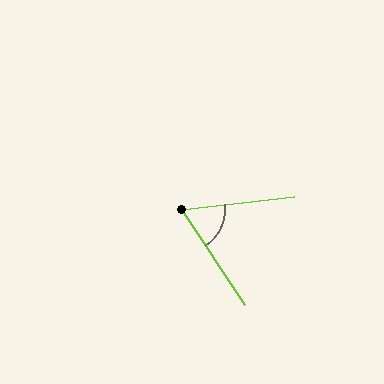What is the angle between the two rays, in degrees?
Approximately 63 degrees.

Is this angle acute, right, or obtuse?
It is acute.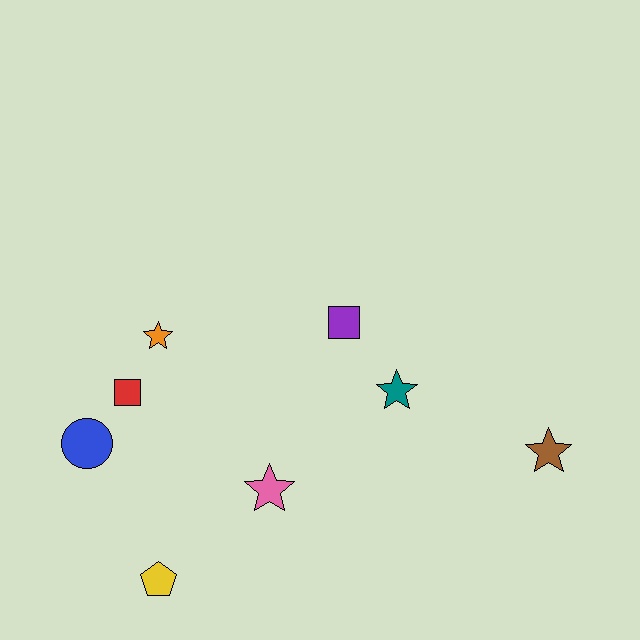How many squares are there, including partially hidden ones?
There are 2 squares.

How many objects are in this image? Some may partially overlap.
There are 8 objects.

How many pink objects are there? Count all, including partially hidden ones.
There is 1 pink object.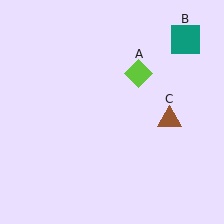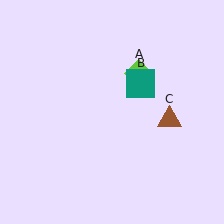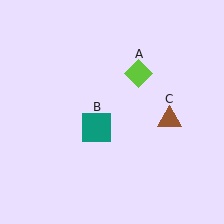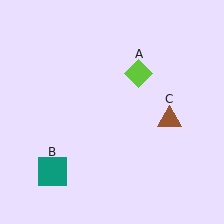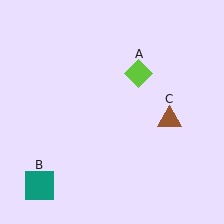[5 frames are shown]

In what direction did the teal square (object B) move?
The teal square (object B) moved down and to the left.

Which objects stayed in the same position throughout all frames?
Lime diamond (object A) and brown triangle (object C) remained stationary.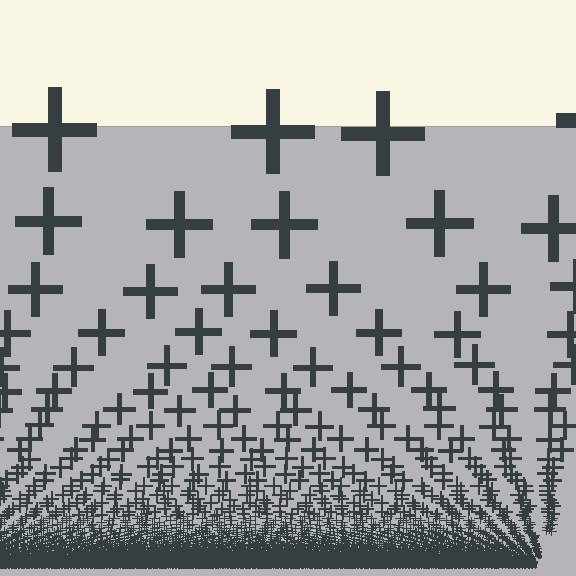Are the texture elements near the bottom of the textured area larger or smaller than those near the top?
Smaller. The gradient is inverted — elements near the bottom are smaller and denser.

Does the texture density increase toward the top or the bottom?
Density increases toward the bottom.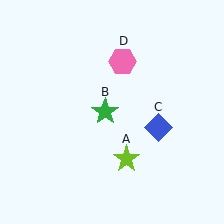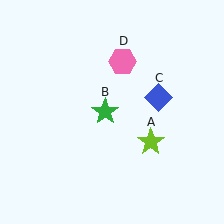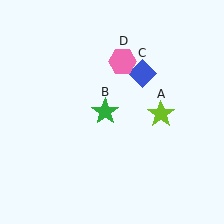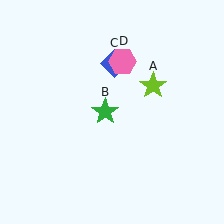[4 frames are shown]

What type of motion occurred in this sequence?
The lime star (object A), blue diamond (object C) rotated counterclockwise around the center of the scene.